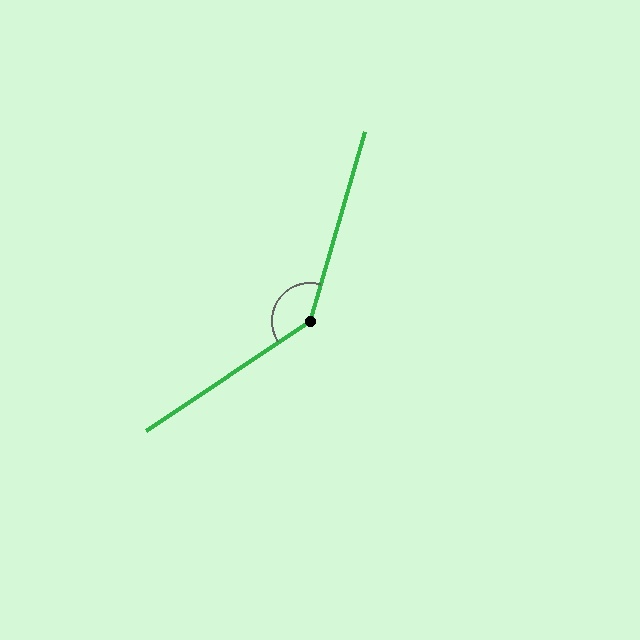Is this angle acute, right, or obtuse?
It is obtuse.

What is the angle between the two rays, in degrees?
Approximately 140 degrees.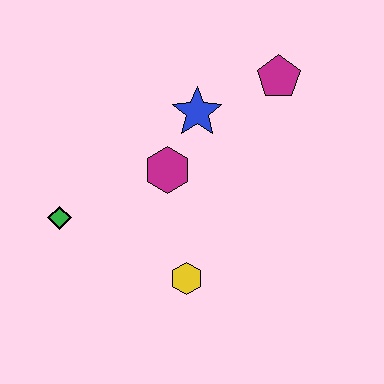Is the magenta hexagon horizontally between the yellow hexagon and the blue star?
No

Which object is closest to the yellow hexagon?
The magenta hexagon is closest to the yellow hexagon.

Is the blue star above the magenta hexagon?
Yes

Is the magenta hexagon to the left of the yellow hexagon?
Yes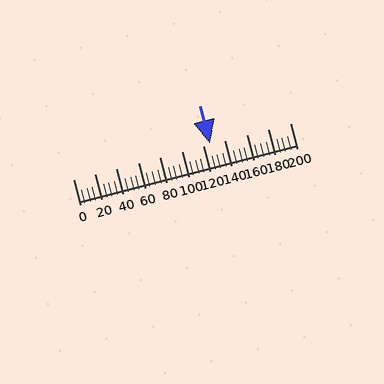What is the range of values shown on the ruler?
The ruler shows values from 0 to 200.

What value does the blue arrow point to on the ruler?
The blue arrow points to approximately 126.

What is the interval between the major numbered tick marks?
The major tick marks are spaced 20 units apart.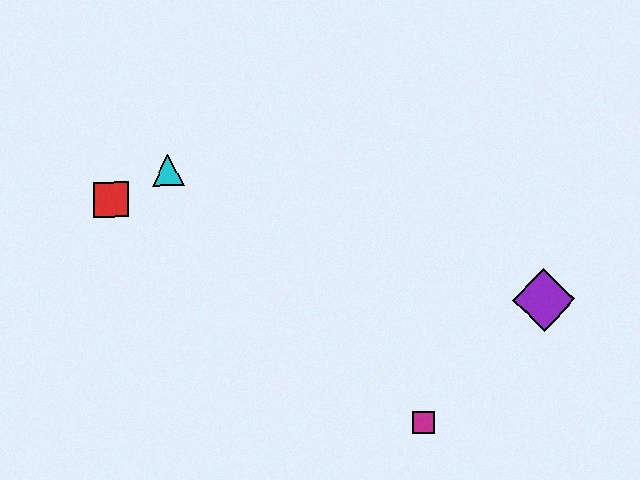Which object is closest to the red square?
The cyan triangle is closest to the red square.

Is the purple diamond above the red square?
No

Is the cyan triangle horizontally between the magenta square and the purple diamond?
No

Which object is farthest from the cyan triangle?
The purple diamond is farthest from the cyan triangle.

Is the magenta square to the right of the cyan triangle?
Yes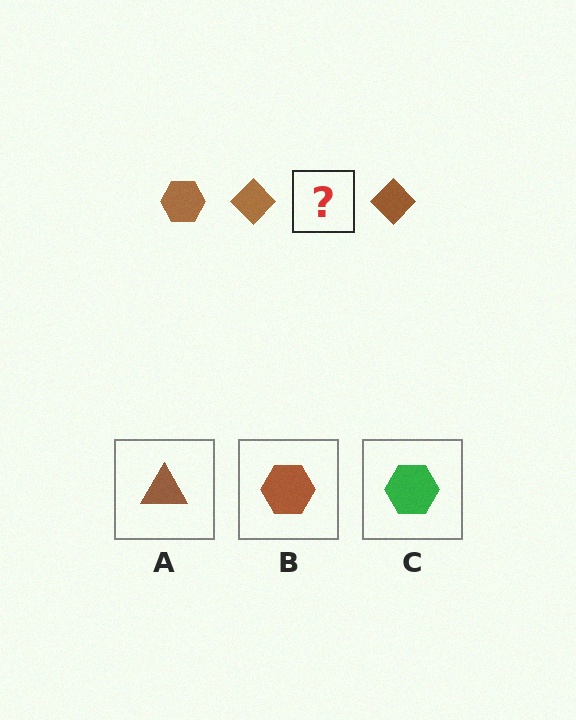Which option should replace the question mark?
Option B.